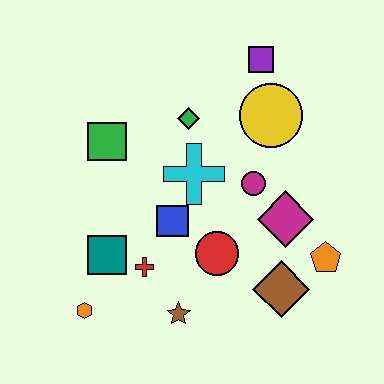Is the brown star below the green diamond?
Yes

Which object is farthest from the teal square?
The purple square is farthest from the teal square.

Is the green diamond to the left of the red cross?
No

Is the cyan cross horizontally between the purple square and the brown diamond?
No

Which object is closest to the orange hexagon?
The teal square is closest to the orange hexagon.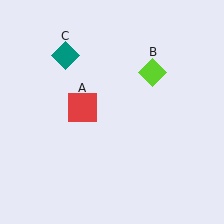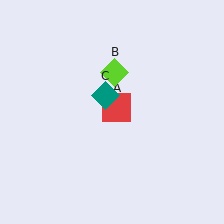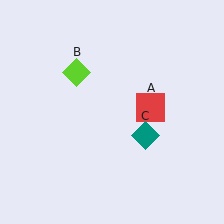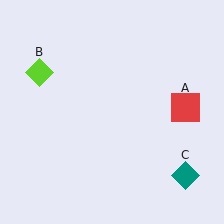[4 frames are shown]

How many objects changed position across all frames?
3 objects changed position: red square (object A), lime diamond (object B), teal diamond (object C).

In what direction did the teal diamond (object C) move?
The teal diamond (object C) moved down and to the right.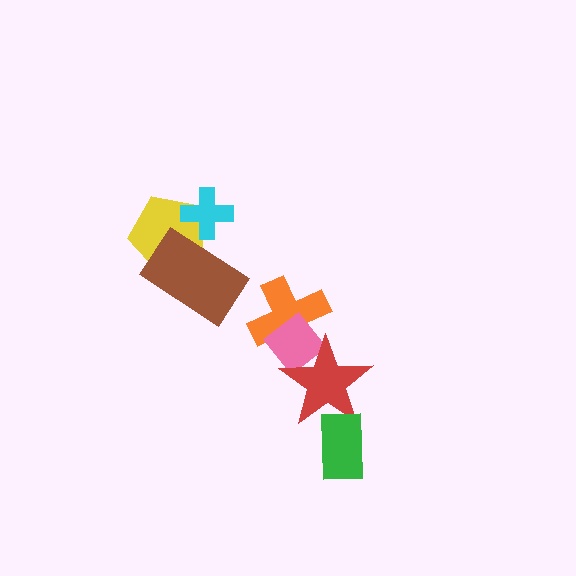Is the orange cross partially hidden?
Yes, it is partially covered by another shape.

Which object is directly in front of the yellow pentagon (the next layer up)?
The brown rectangle is directly in front of the yellow pentagon.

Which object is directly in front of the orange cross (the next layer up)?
The pink diamond is directly in front of the orange cross.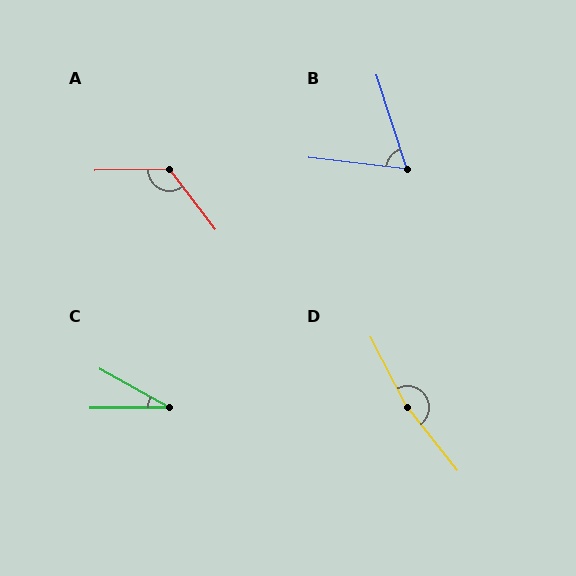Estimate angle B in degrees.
Approximately 65 degrees.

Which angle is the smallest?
C, at approximately 29 degrees.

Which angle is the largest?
D, at approximately 169 degrees.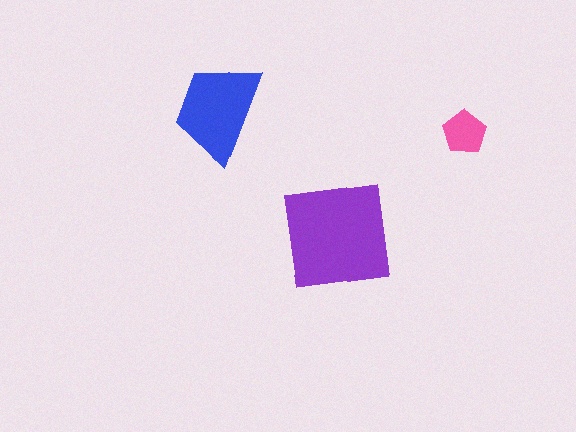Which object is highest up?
The blue trapezoid is topmost.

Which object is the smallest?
The pink pentagon.